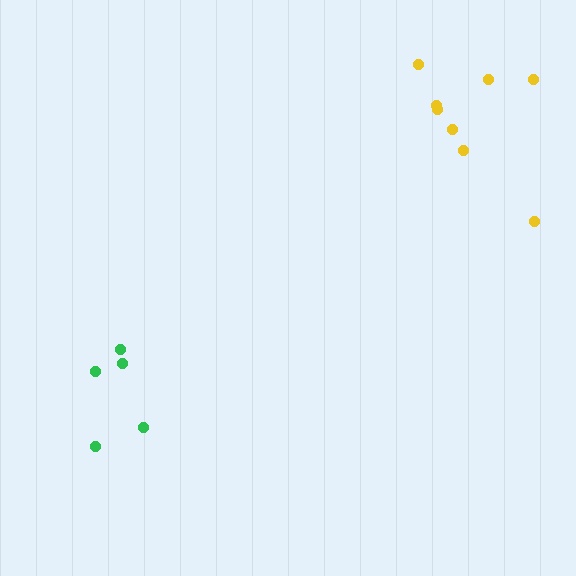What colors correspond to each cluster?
The clusters are colored: yellow, green.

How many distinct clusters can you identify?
There are 2 distinct clusters.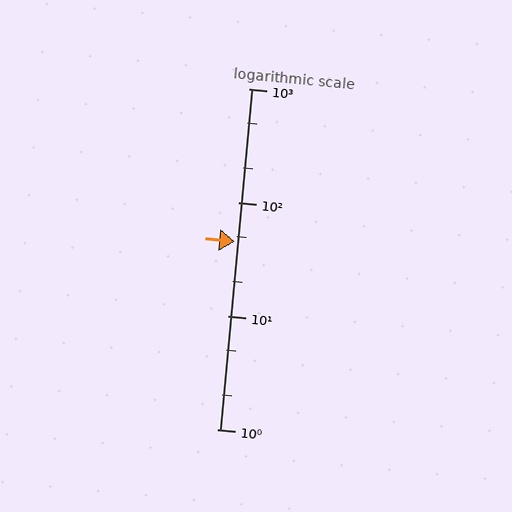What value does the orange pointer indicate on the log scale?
The pointer indicates approximately 45.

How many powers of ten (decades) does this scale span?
The scale spans 3 decades, from 1 to 1000.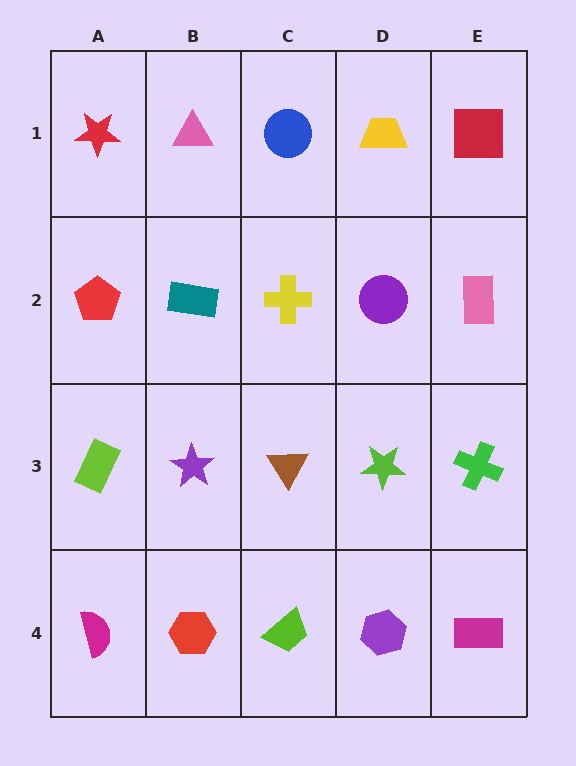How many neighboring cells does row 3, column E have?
3.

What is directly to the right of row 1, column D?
A red square.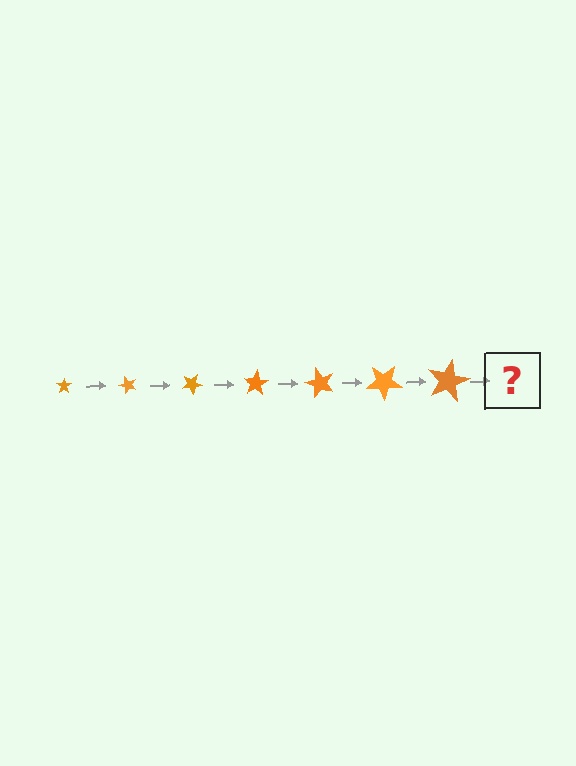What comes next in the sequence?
The next element should be a star, larger than the previous one and rotated 350 degrees from the start.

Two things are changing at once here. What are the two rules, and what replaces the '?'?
The two rules are that the star grows larger each step and it rotates 50 degrees each step. The '?' should be a star, larger than the previous one and rotated 350 degrees from the start.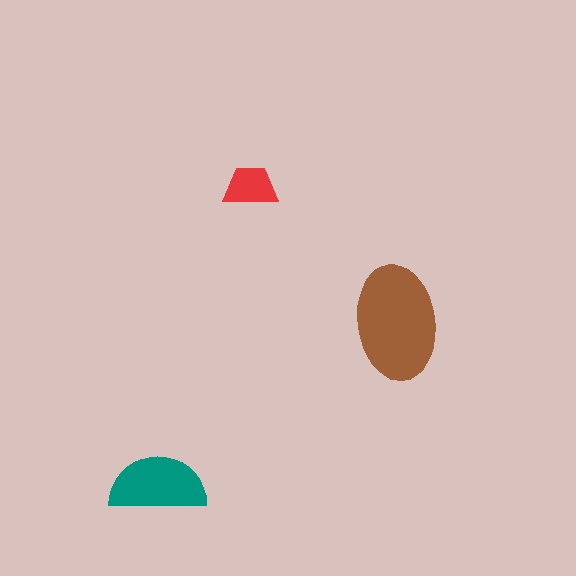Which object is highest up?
The red trapezoid is topmost.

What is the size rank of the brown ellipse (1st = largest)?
1st.